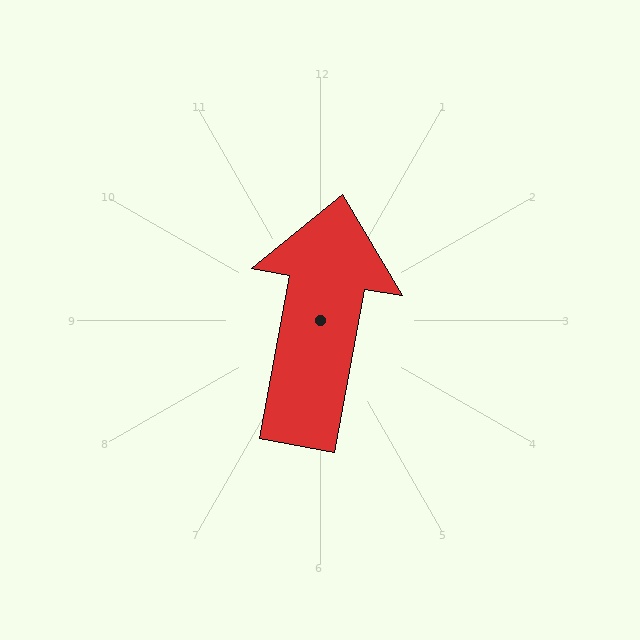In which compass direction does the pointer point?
North.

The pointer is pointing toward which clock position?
Roughly 12 o'clock.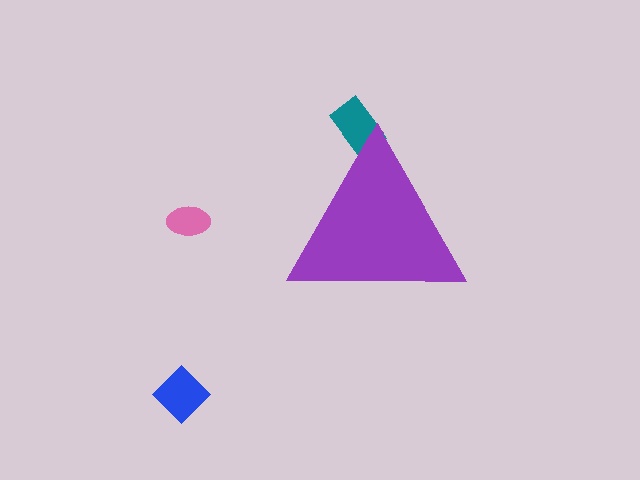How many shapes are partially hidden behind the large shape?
1 shape is partially hidden.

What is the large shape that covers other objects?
A purple triangle.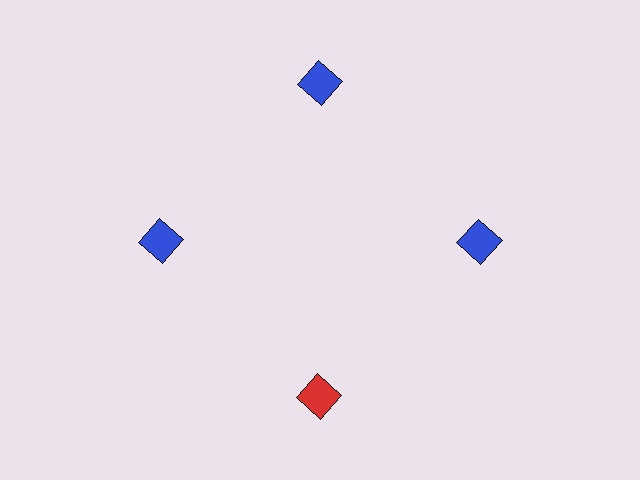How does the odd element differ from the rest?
It has a different color: red instead of blue.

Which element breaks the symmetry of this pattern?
The red diamond at roughly the 6 o'clock position breaks the symmetry. All other shapes are blue diamonds.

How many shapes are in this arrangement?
There are 4 shapes arranged in a ring pattern.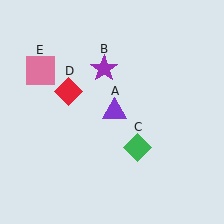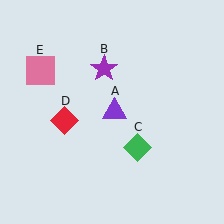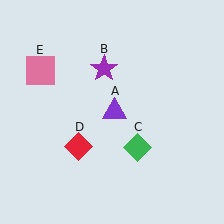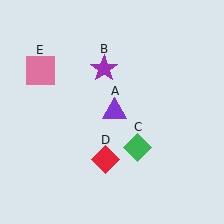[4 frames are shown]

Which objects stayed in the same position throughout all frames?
Purple triangle (object A) and purple star (object B) and green diamond (object C) and pink square (object E) remained stationary.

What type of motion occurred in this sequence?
The red diamond (object D) rotated counterclockwise around the center of the scene.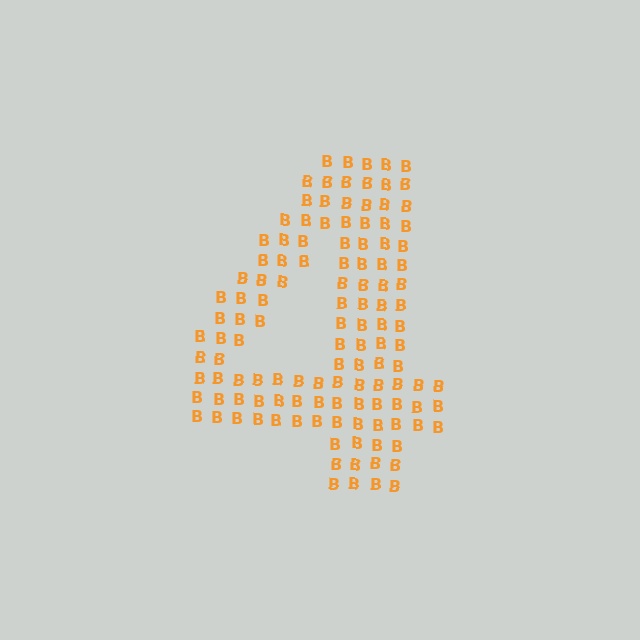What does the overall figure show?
The overall figure shows the digit 4.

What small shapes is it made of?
It is made of small letter B's.